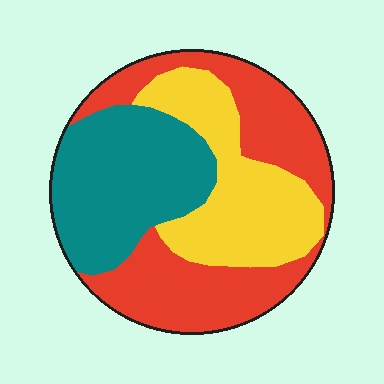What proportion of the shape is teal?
Teal takes up about one third (1/3) of the shape.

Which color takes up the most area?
Red, at roughly 40%.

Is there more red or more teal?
Red.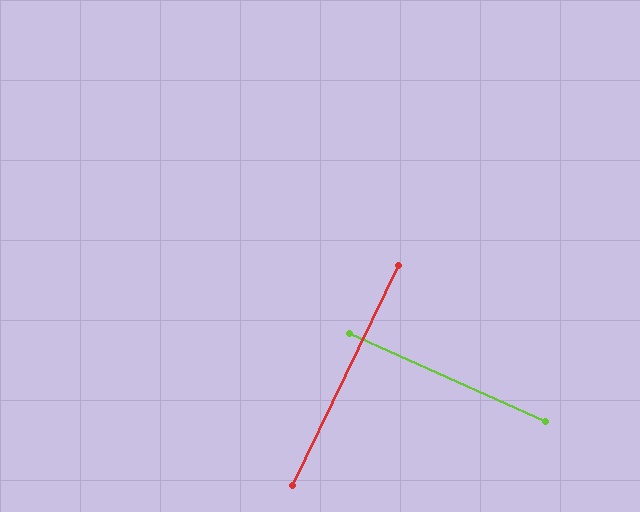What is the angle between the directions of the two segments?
Approximately 88 degrees.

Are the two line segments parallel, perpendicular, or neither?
Perpendicular — they meet at approximately 88°.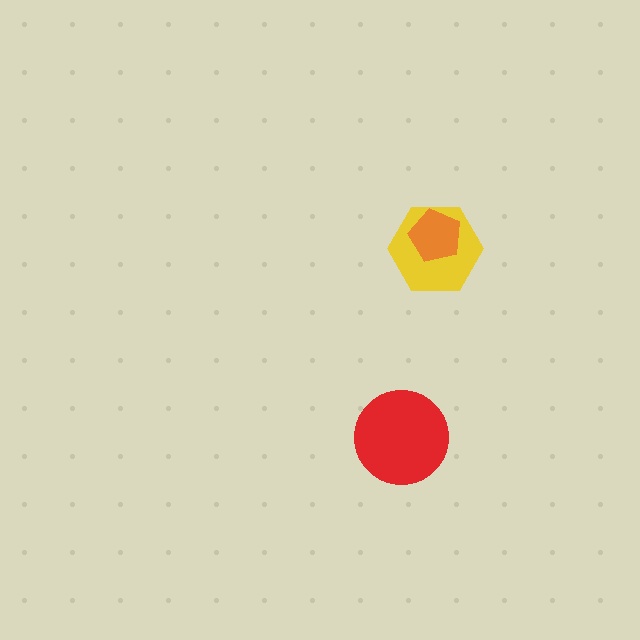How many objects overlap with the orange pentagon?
1 object overlaps with the orange pentagon.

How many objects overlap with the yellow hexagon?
1 object overlaps with the yellow hexagon.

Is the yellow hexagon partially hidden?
Yes, it is partially covered by another shape.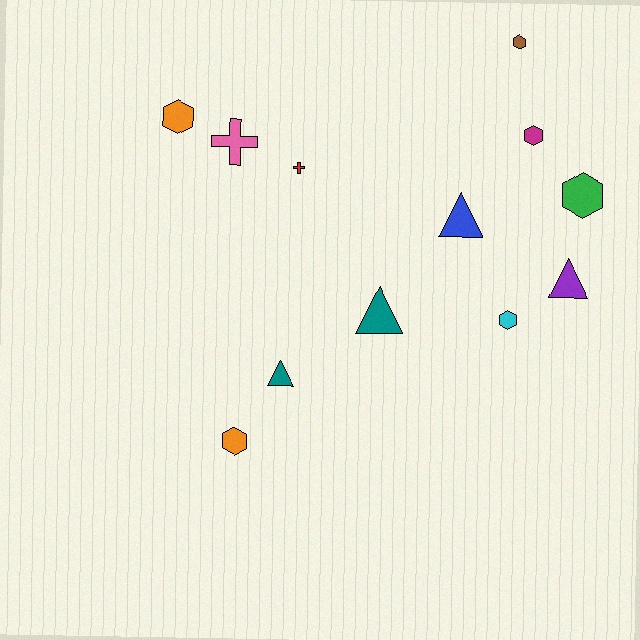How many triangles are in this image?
There are 4 triangles.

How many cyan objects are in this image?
There is 1 cyan object.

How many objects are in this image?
There are 12 objects.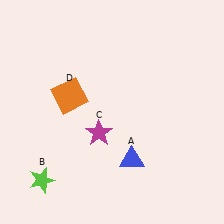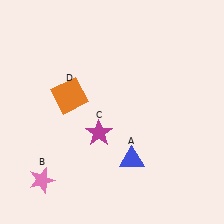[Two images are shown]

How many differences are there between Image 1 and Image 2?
There is 1 difference between the two images.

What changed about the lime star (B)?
In Image 1, B is lime. In Image 2, it changed to pink.